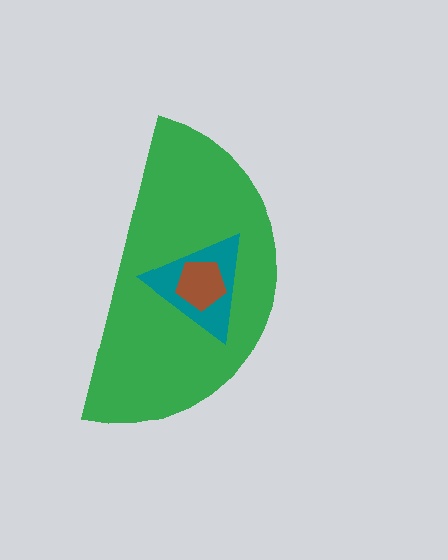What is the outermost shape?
The green semicircle.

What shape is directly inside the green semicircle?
The teal triangle.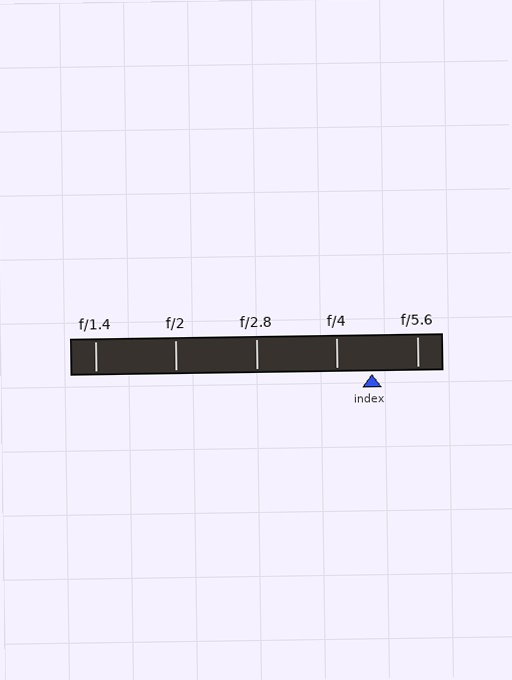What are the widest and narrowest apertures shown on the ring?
The widest aperture shown is f/1.4 and the narrowest is f/5.6.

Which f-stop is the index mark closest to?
The index mark is closest to f/4.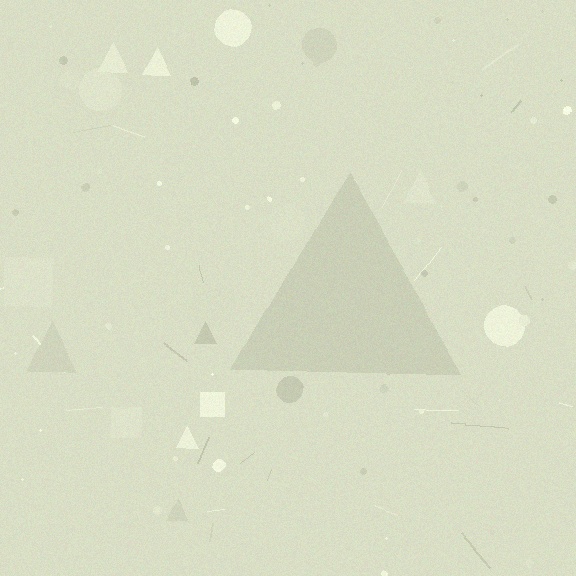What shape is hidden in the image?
A triangle is hidden in the image.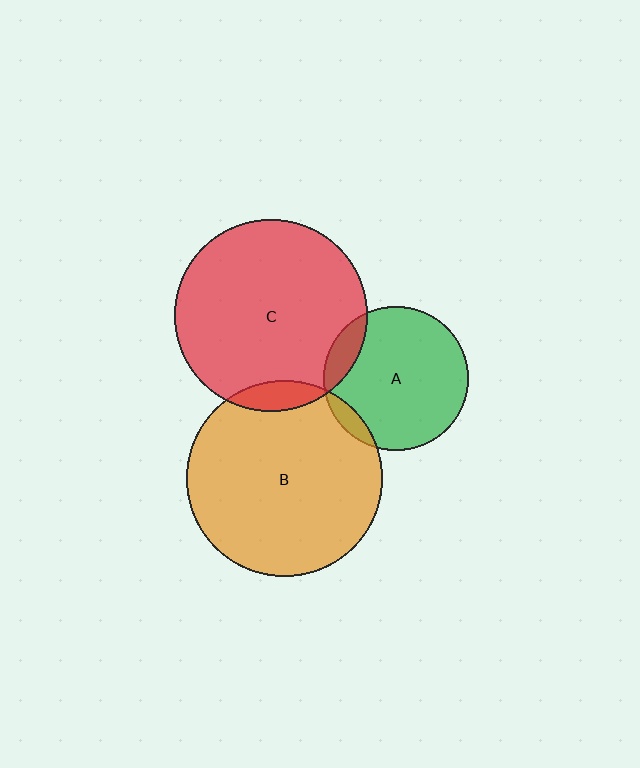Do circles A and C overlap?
Yes.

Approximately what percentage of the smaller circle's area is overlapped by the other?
Approximately 10%.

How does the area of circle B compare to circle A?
Approximately 1.9 times.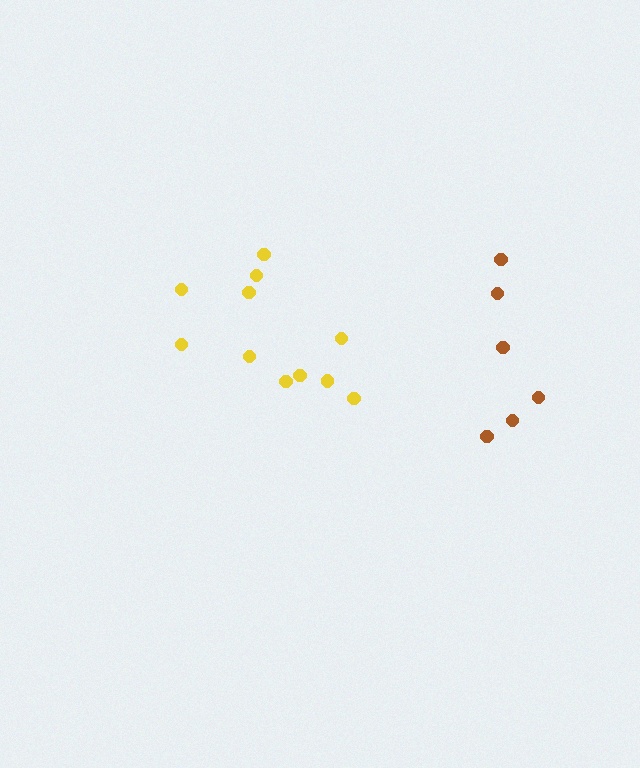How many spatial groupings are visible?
There are 2 spatial groupings.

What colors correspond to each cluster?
The clusters are colored: yellow, brown.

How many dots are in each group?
Group 1: 11 dots, Group 2: 6 dots (17 total).